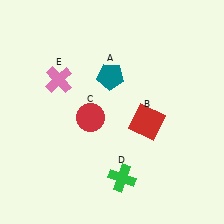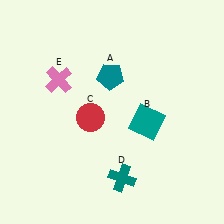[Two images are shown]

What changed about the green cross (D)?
In Image 1, D is green. In Image 2, it changed to teal.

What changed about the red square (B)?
In Image 1, B is red. In Image 2, it changed to teal.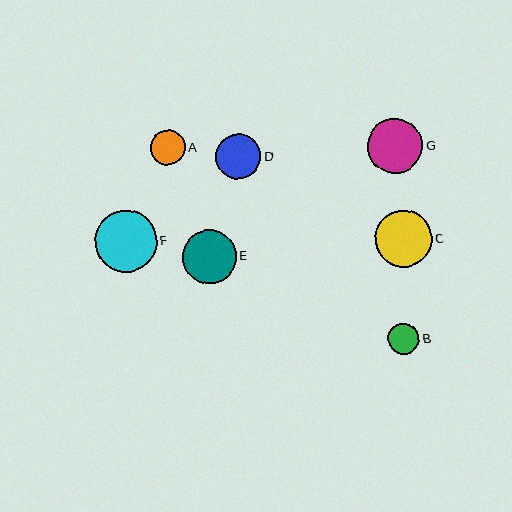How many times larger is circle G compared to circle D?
Circle G is approximately 1.2 times the size of circle D.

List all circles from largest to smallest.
From largest to smallest: F, C, G, E, D, A, B.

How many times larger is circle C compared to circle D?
Circle C is approximately 1.3 times the size of circle D.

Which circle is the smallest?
Circle B is the smallest with a size of approximately 31 pixels.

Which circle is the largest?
Circle F is the largest with a size of approximately 62 pixels.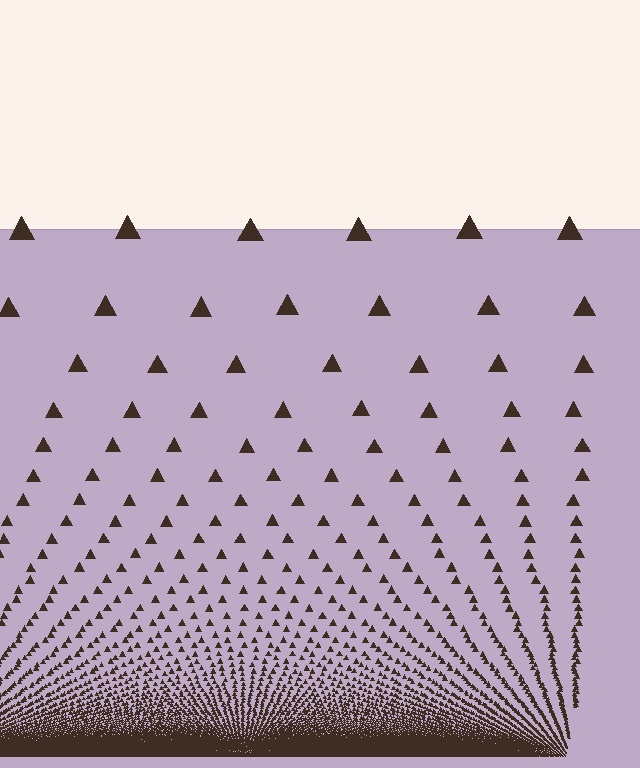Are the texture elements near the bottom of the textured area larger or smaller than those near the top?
Smaller. The gradient is inverted — elements near the bottom are smaller and denser.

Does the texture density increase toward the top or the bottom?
Density increases toward the bottom.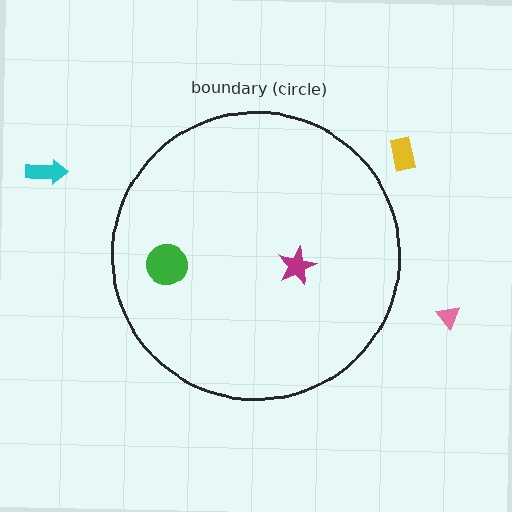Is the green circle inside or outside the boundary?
Inside.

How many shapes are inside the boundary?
2 inside, 3 outside.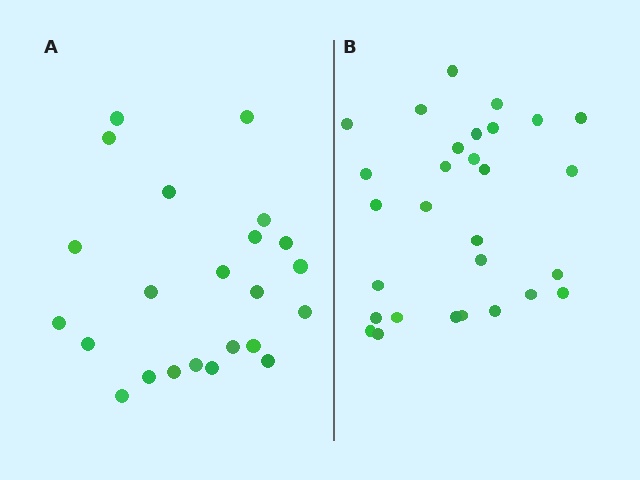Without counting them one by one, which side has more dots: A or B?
Region B (the right region) has more dots.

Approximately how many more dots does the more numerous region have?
Region B has about 6 more dots than region A.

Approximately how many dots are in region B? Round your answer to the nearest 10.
About 30 dots. (The exact count is 29, which rounds to 30.)